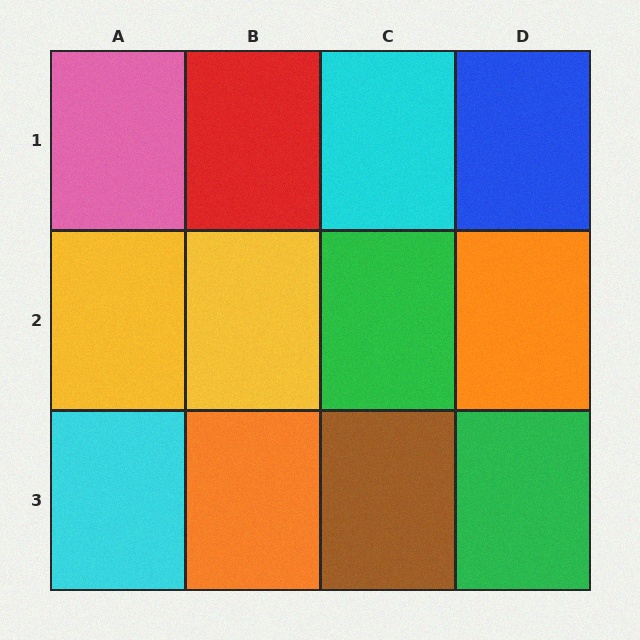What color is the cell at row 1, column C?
Cyan.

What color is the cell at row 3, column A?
Cyan.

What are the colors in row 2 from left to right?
Yellow, yellow, green, orange.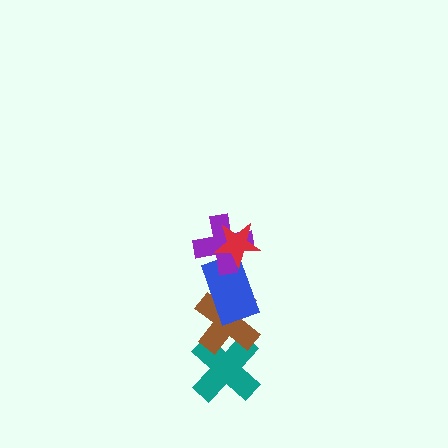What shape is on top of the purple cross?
The red star is on top of the purple cross.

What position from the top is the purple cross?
The purple cross is 2nd from the top.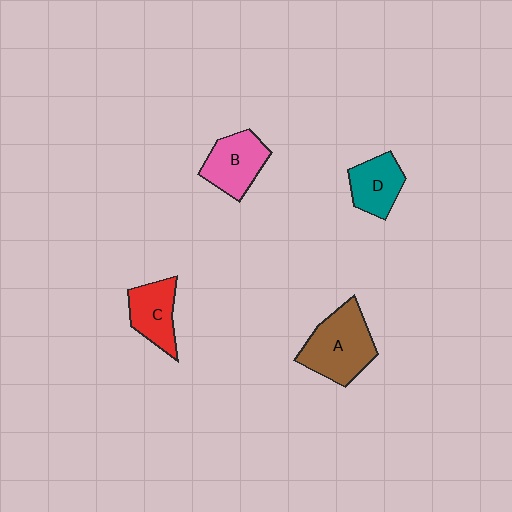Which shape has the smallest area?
Shape D (teal).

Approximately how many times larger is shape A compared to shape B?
Approximately 1.3 times.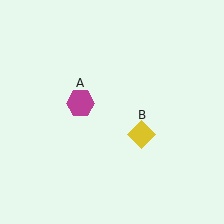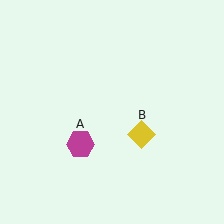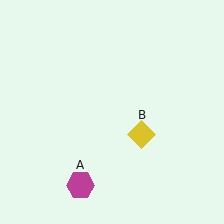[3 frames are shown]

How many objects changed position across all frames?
1 object changed position: magenta hexagon (object A).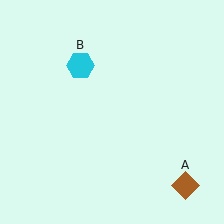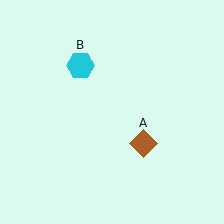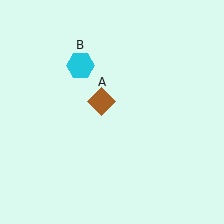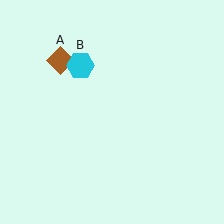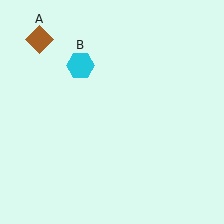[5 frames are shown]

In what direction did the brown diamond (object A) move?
The brown diamond (object A) moved up and to the left.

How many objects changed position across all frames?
1 object changed position: brown diamond (object A).